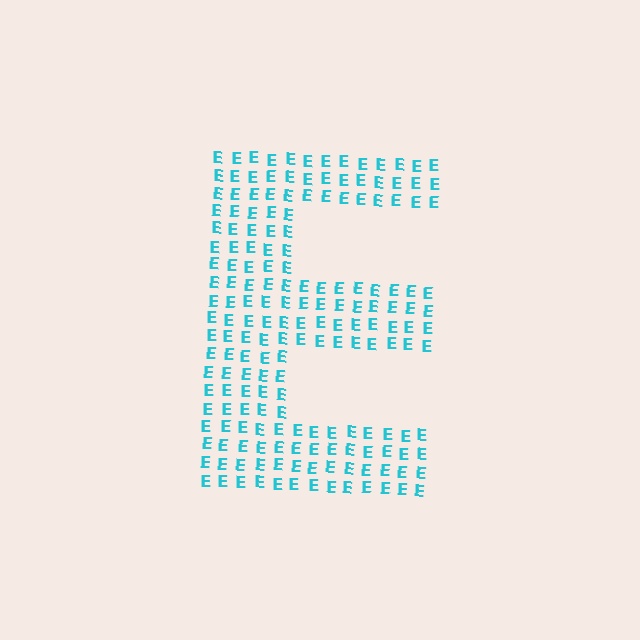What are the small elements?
The small elements are letter E's.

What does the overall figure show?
The overall figure shows the letter E.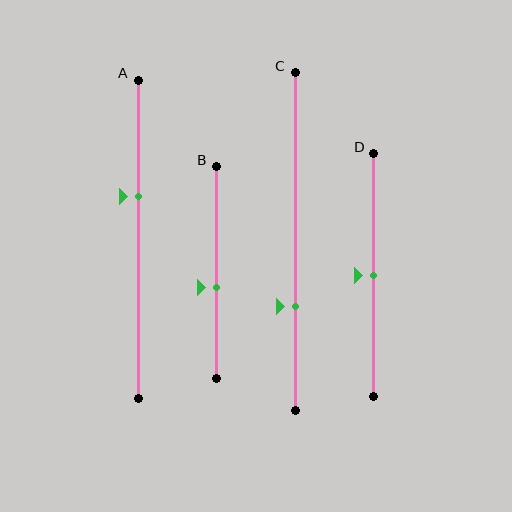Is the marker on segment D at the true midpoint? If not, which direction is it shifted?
Yes, the marker on segment D is at the true midpoint.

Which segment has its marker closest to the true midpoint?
Segment D has its marker closest to the true midpoint.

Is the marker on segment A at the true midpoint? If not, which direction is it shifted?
No, the marker on segment A is shifted upward by about 14% of the segment length.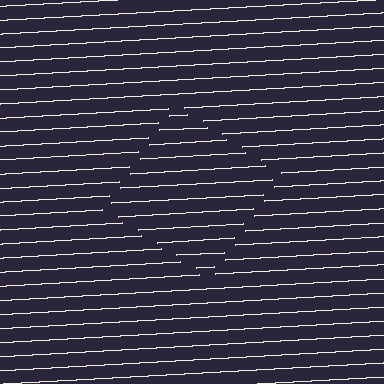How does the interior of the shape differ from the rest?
The interior of the shape contains the same grating, shifted by half a period — the contour is defined by the phase discontinuity where line-ends from the inner and outer gratings abut.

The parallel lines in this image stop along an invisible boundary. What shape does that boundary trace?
An illusory square. The interior of the shape contains the same grating, shifted by half a period — the contour is defined by the phase discontinuity where line-ends from the inner and outer gratings abut.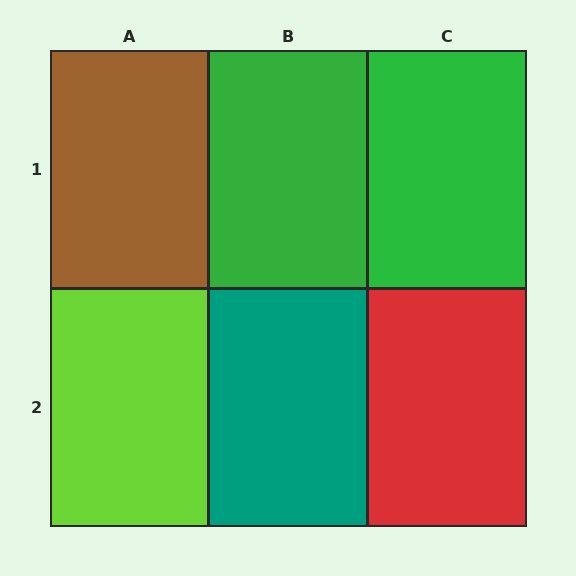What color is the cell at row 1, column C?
Green.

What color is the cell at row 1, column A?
Brown.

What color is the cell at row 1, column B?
Green.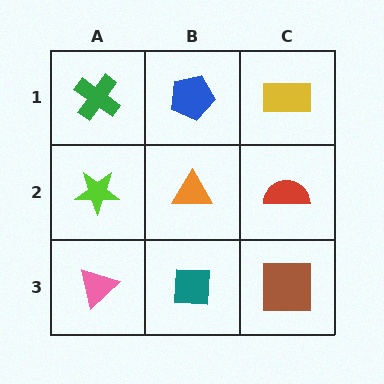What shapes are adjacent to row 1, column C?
A red semicircle (row 2, column C), a blue pentagon (row 1, column B).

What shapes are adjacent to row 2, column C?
A yellow rectangle (row 1, column C), a brown square (row 3, column C), an orange triangle (row 2, column B).